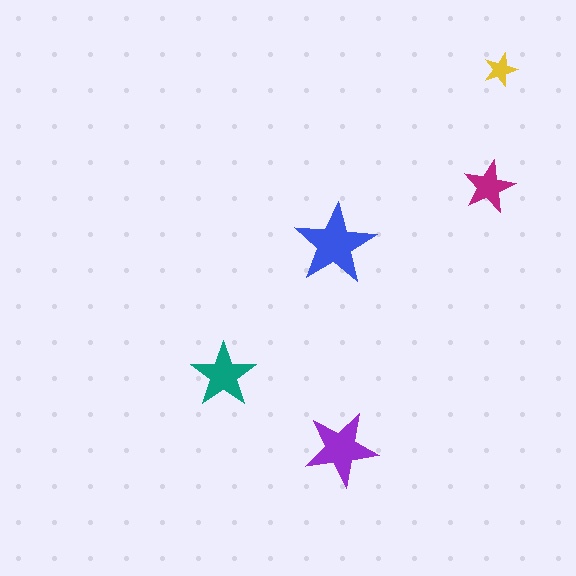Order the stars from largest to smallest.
the blue one, the purple one, the teal one, the magenta one, the yellow one.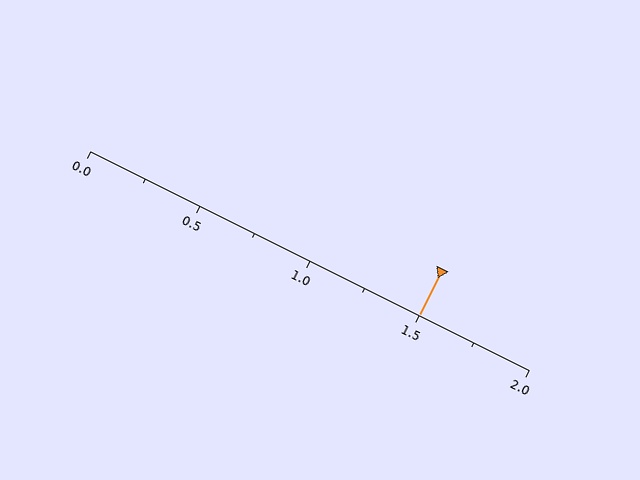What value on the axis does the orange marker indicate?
The marker indicates approximately 1.5.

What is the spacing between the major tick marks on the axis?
The major ticks are spaced 0.5 apart.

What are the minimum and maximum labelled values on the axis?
The axis runs from 0.0 to 2.0.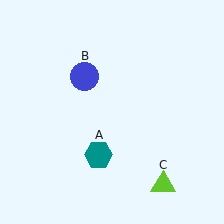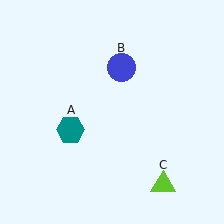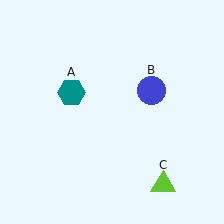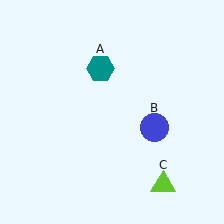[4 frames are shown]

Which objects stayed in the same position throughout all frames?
Lime triangle (object C) remained stationary.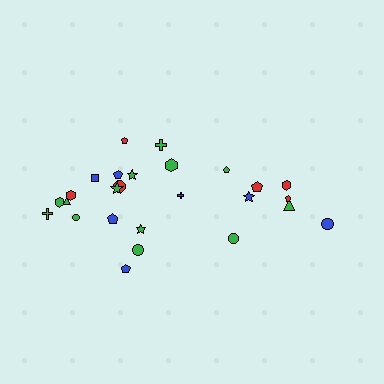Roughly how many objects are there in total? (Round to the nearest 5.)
Roughly 25 objects in total.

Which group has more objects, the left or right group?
The left group.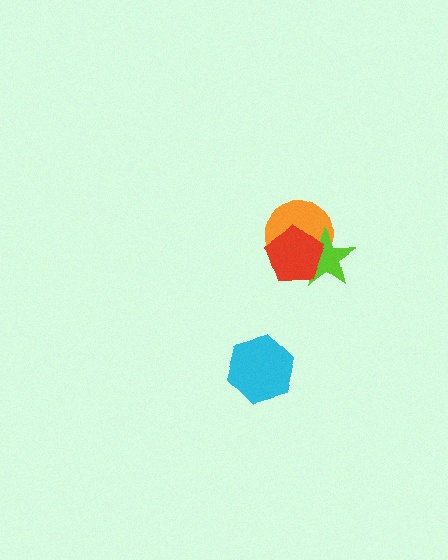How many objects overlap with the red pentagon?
2 objects overlap with the red pentagon.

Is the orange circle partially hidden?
Yes, it is partially covered by another shape.